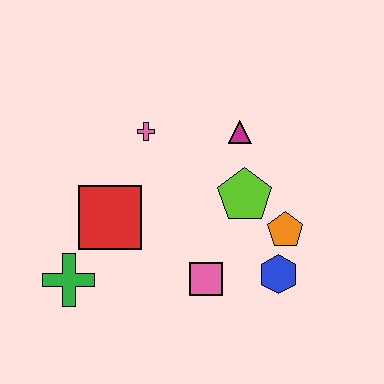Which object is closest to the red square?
The green cross is closest to the red square.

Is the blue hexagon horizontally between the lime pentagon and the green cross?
No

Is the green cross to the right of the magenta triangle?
No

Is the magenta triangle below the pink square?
No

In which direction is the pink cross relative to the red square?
The pink cross is above the red square.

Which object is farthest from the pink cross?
The blue hexagon is farthest from the pink cross.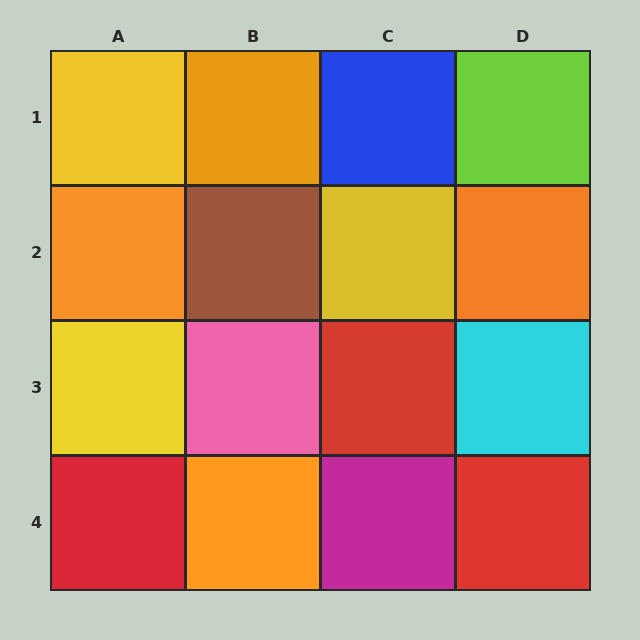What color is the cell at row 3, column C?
Red.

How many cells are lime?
1 cell is lime.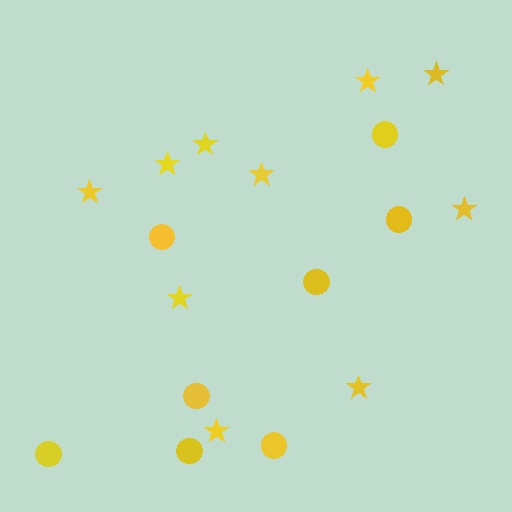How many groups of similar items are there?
There are 2 groups: one group of circles (8) and one group of stars (10).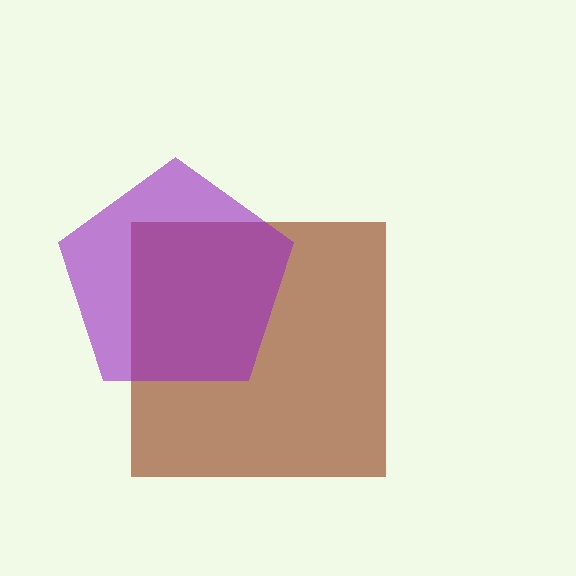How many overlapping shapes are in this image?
There are 2 overlapping shapes in the image.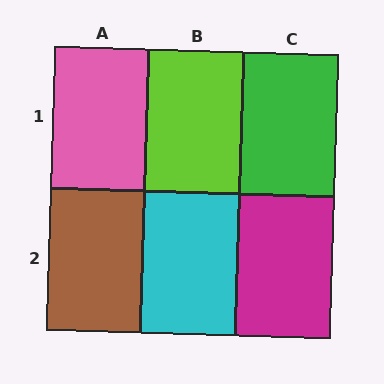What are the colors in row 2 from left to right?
Brown, cyan, magenta.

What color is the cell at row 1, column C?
Green.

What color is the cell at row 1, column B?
Lime.